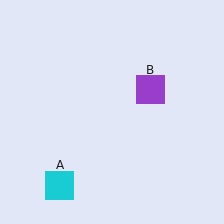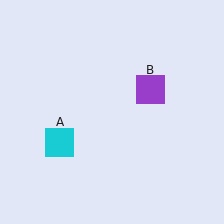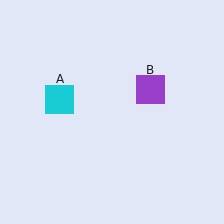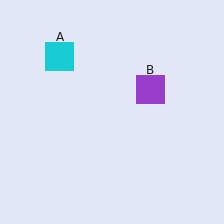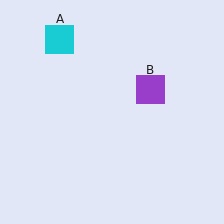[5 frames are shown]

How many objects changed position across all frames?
1 object changed position: cyan square (object A).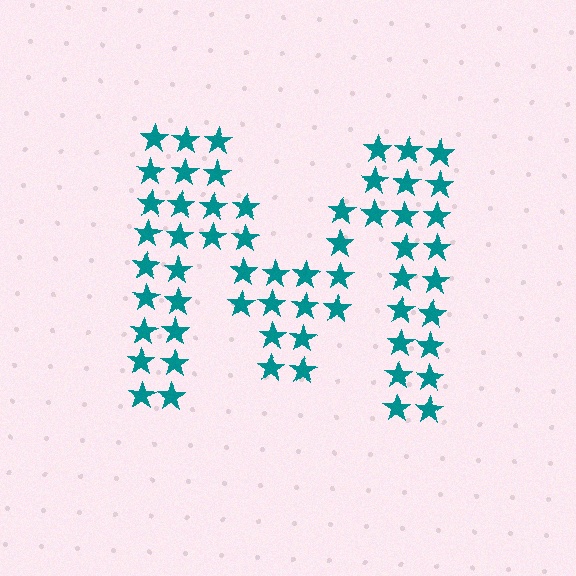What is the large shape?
The large shape is the letter M.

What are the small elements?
The small elements are stars.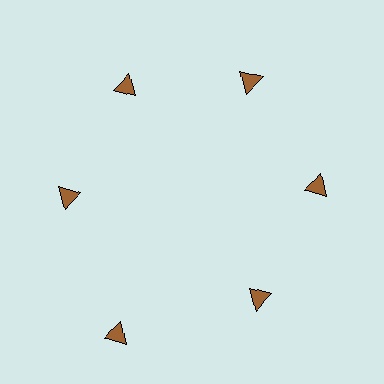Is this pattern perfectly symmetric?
No. The 6 brown triangles are arranged in a ring, but one element near the 7 o'clock position is pushed outward from the center, breaking the 6-fold rotational symmetry.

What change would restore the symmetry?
The symmetry would be restored by moving it inward, back onto the ring so that all 6 triangles sit at equal angles and equal distance from the center.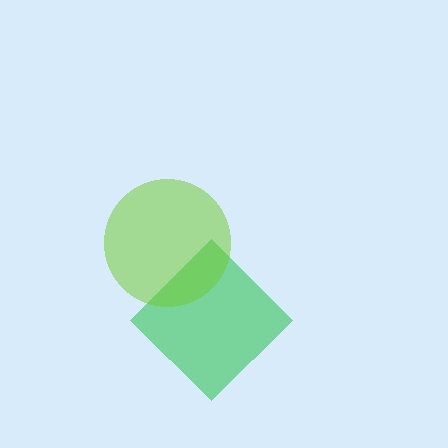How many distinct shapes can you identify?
There are 2 distinct shapes: a green diamond, a lime circle.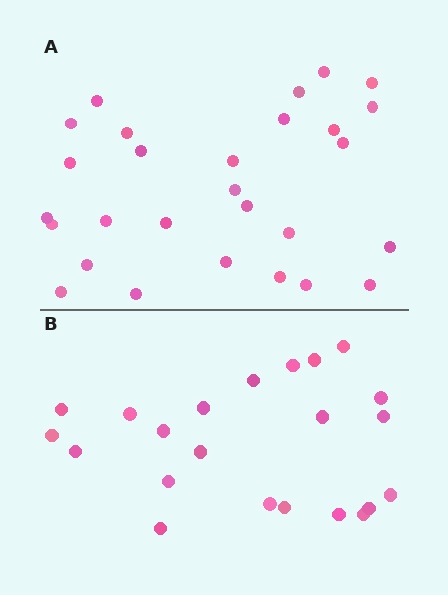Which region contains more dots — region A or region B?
Region A (the top region) has more dots.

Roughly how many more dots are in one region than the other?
Region A has about 6 more dots than region B.